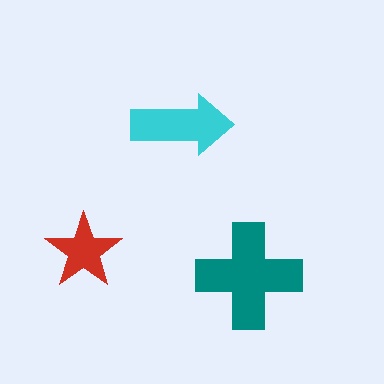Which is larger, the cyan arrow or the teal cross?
The teal cross.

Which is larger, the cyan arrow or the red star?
The cyan arrow.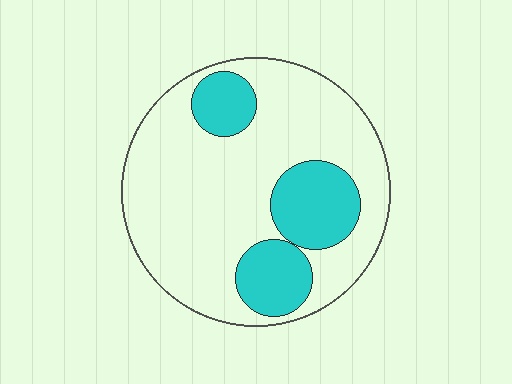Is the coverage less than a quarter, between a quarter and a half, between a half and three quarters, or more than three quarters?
Between a quarter and a half.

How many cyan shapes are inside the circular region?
3.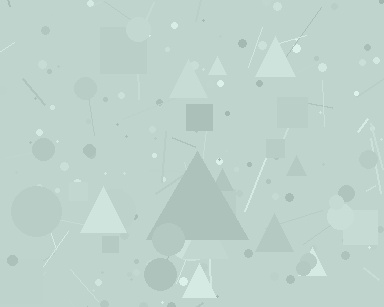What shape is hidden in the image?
A triangle is hidden in the image.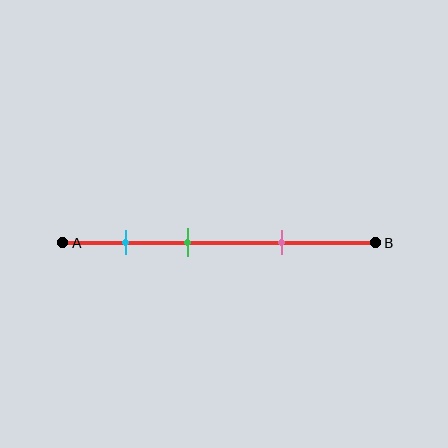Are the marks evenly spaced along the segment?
Yes, the marks are approximately evenly spaced.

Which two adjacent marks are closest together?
The cyan and green marks are the closest adjacent pair.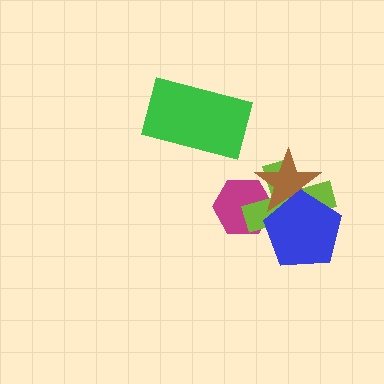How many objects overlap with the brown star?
3 objects overlap with the brown star.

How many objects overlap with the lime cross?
3 objects overlap with the lime cross.